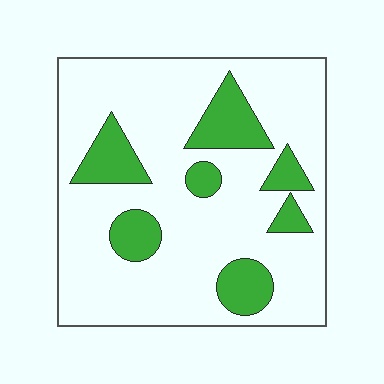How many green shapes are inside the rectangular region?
7.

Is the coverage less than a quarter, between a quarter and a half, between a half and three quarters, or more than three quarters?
Less than a quarter.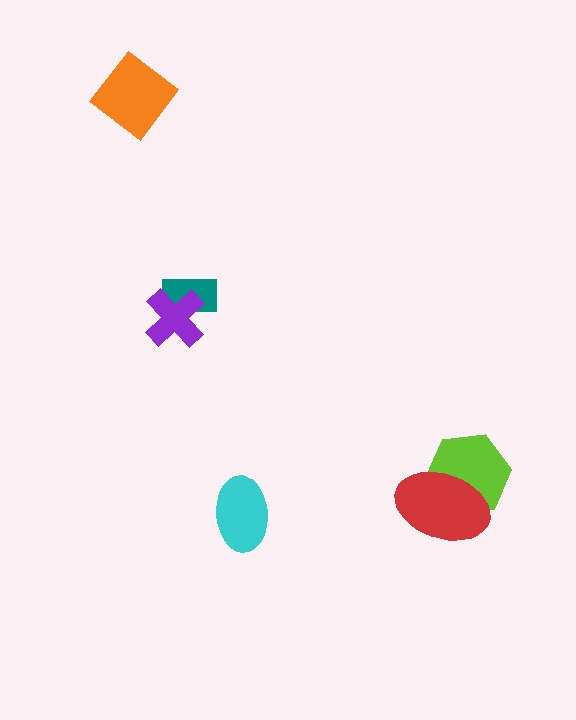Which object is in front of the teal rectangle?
The purple cross is in front of the teal rectangle.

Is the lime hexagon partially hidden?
Yes, it is partially covered by another shape.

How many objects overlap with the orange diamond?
0 objects overlap with the orange diamond.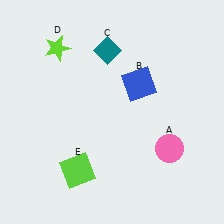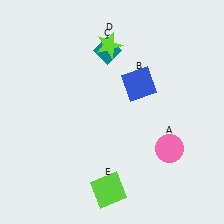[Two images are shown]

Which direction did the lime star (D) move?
The lime star (D) moved right.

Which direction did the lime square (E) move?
The lime square (E) moved right.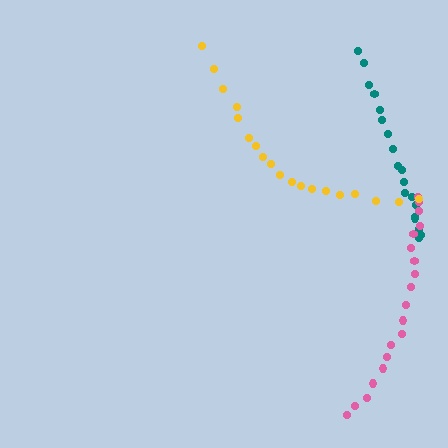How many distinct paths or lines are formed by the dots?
There are 3 distinct paths.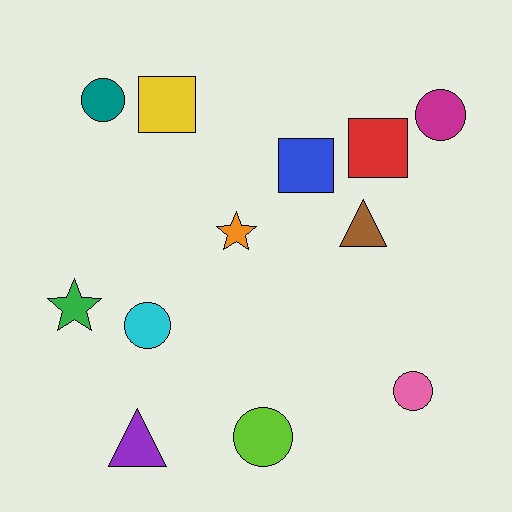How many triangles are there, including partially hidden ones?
There are 2 triangles.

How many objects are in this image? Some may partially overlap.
There are 12 objects.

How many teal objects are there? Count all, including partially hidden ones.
There is 1 teal object.